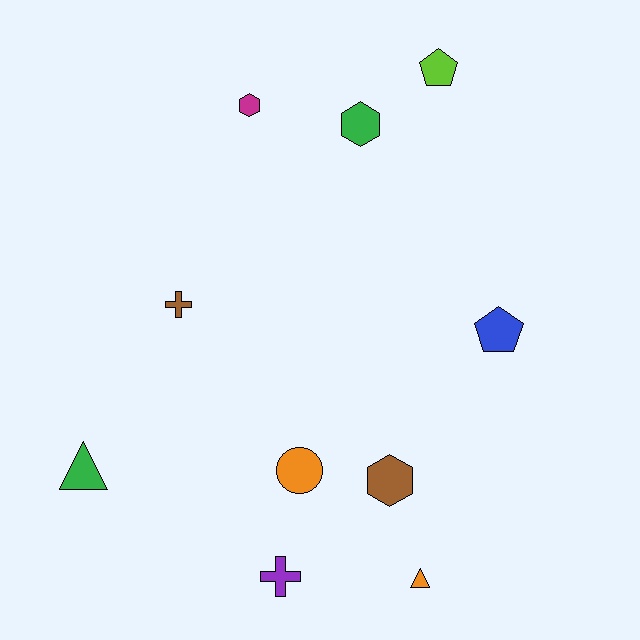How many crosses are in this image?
There are 2 crosses.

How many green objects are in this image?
There are 2 green objects.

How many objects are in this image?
There are 10 objects.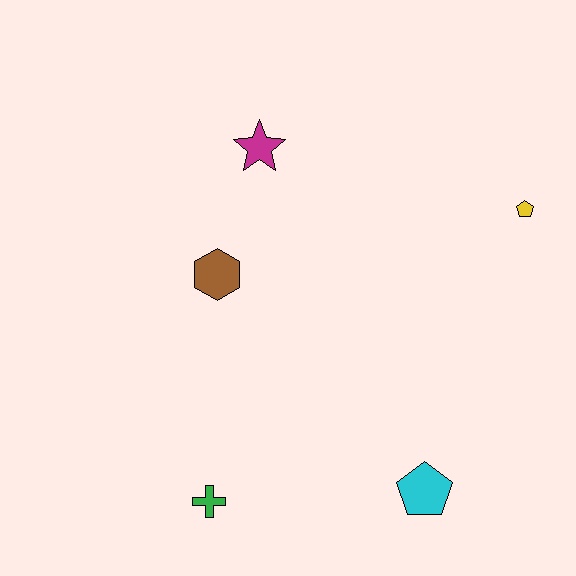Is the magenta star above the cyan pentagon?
Yes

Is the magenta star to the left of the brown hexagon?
No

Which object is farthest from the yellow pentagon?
The green cross is farthest from the yellow pentagon.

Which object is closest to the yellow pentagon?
The magenta star is closest to the yellow pentagon.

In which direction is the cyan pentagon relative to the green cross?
The cyan pentagon is to the right of the green cross.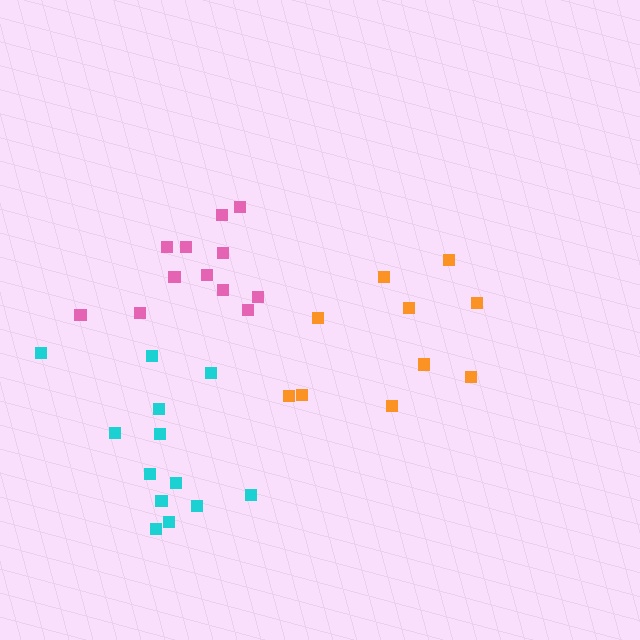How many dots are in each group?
Group 1: 12 dots, Group 2: 10 dots, Group 3: 13 dots (35 total).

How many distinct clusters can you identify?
There are 3 distinct clusters.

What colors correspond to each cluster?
The clusters are colored: pink, orange, cyan.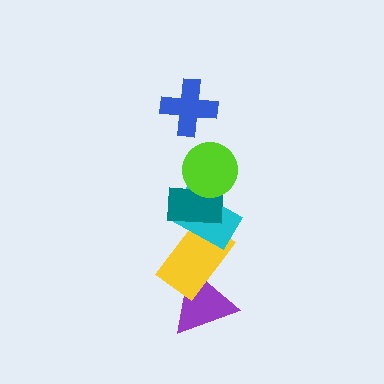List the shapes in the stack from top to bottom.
From top to bottom: the blue cross, the lime circle, the teal rectangle, the cyan rectangle, the yellow rectangle, the purple triangle.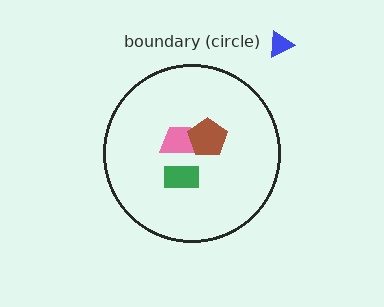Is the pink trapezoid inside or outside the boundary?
Inside.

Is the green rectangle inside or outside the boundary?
Inside.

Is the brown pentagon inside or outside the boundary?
Inside.